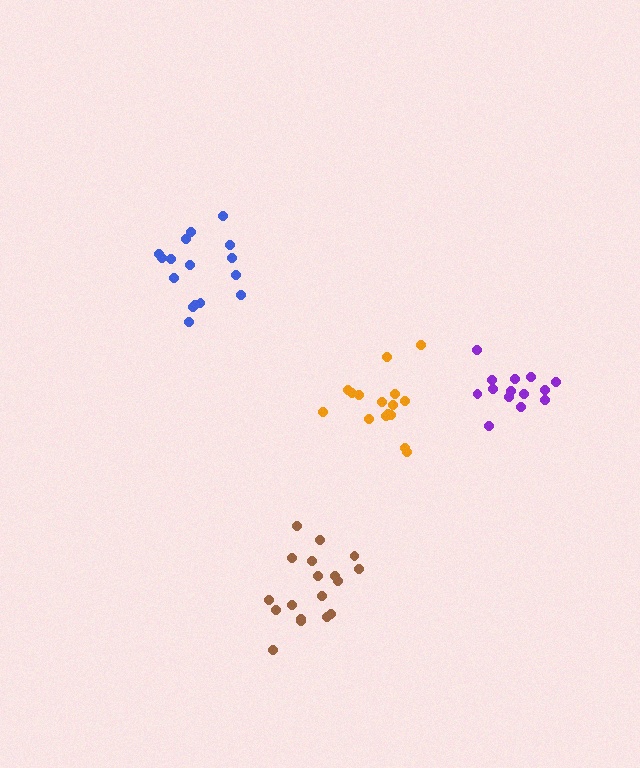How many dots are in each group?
Group 1: 14 dots, Group 2: 18 dots, Group 3: 16 dots, Group 4: 16 dots (64 total).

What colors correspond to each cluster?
The clusters are colored: purple, brown, blue, orange.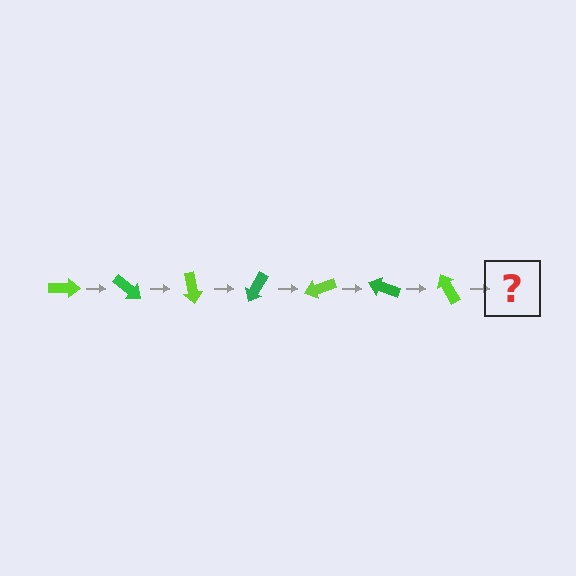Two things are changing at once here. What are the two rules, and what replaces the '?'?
The two rules are that it rotates 40 degrees each step and the color cycles through lime and green. The '?' should be a green arrow, rotated 280 degrees from the start.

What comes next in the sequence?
The next element should be a green arrow, rotated 280 degrees from the start.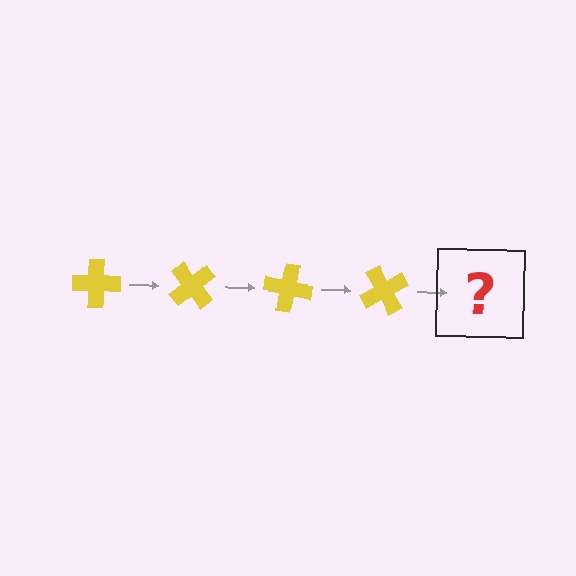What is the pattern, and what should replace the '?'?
The pattern is that the cross rotates 50 degrees each step. The '?' should be a yellow cross rotated 200 degrees.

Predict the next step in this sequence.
The next step is a yellow cross rotated 200 degrees.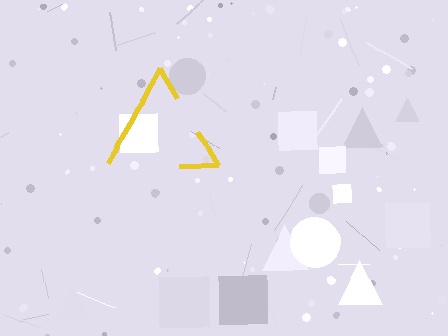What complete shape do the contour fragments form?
The contour fragments form a triangle.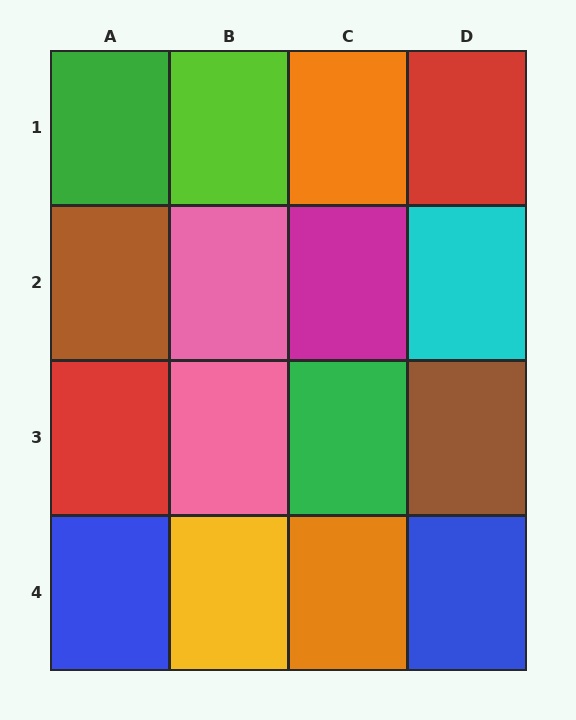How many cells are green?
2 cells are green.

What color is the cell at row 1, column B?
Lime.